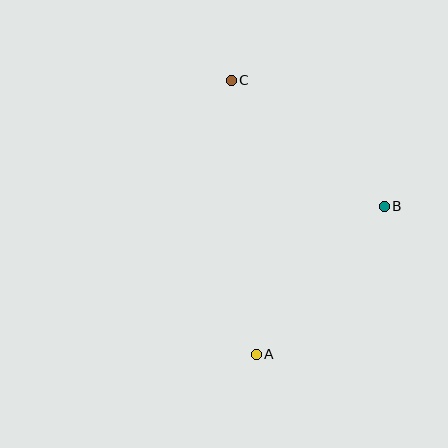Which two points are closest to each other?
Points A and B are closest to each other.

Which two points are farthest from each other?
Points A and C are farthest from each other.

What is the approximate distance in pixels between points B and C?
The distance between B and C is approximately 198 pixels.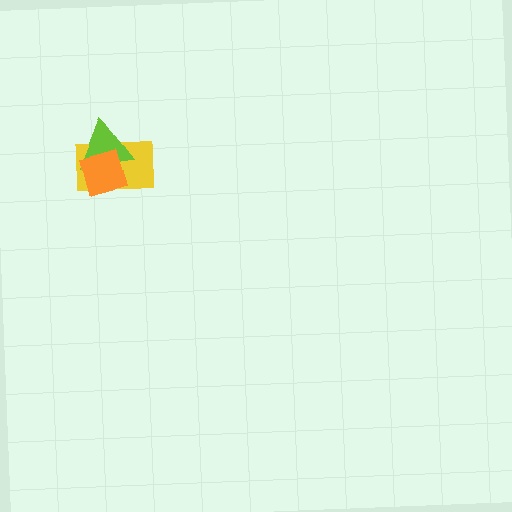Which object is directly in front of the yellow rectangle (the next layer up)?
The lime triangle is directly in front of the yellow rectangle.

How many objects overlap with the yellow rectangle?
2 objects overlap with the yellow rectangle.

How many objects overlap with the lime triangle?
2 objects overlap with the lime triangle.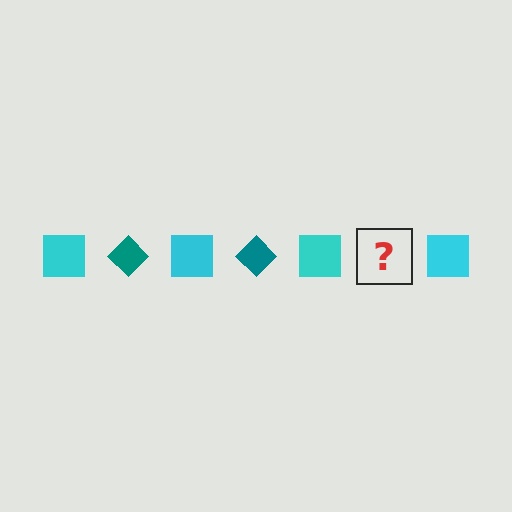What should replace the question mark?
The question mark should be replaced with a teal diamond.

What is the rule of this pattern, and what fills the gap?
The rule is that the pattern alternates between cyan square and teal diamond. The gap should be filled with a teal diamond.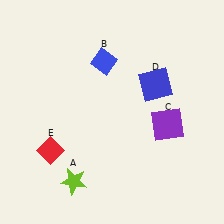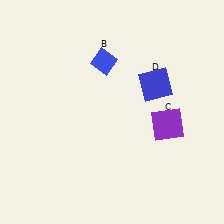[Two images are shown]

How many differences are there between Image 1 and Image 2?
There are 2 differences between the two images.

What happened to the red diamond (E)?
The red diamond (E) was removed in Image 2. It was in the bottom-left area of Image 1.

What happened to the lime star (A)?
The lime star (A) was removed in Image 2. It was in the bottom-left area of Image 1.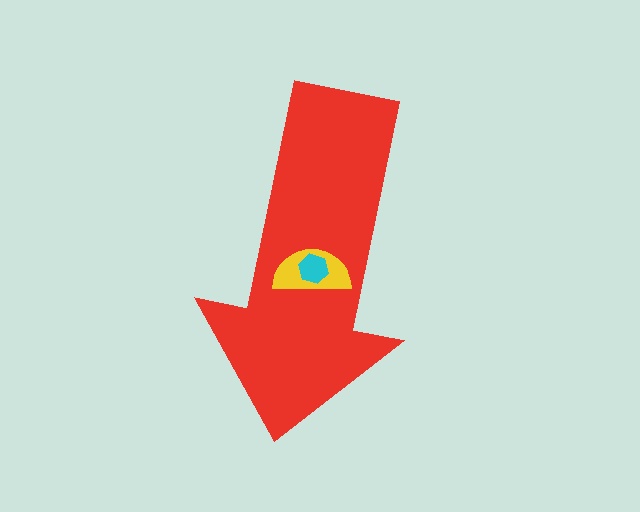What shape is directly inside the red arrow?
The yellow semicircle.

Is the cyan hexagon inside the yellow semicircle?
Yes.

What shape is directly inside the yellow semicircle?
The cyan hexagon.